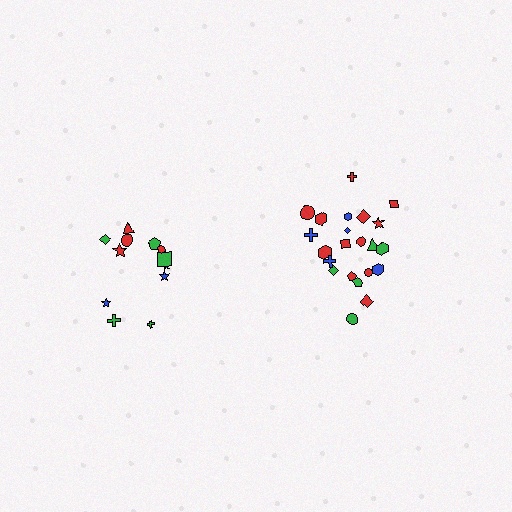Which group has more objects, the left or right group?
The right group.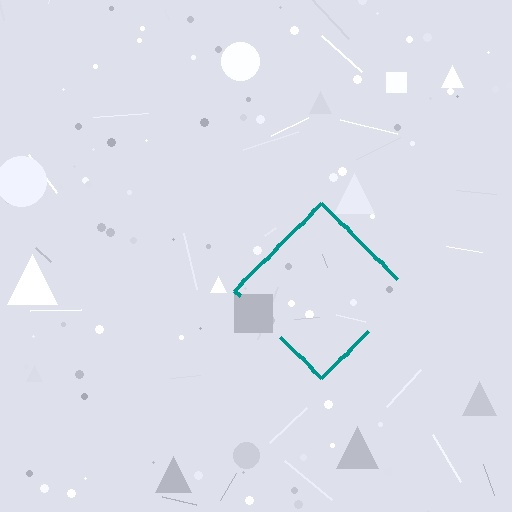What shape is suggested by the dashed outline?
The dashed outline suggests a diamond.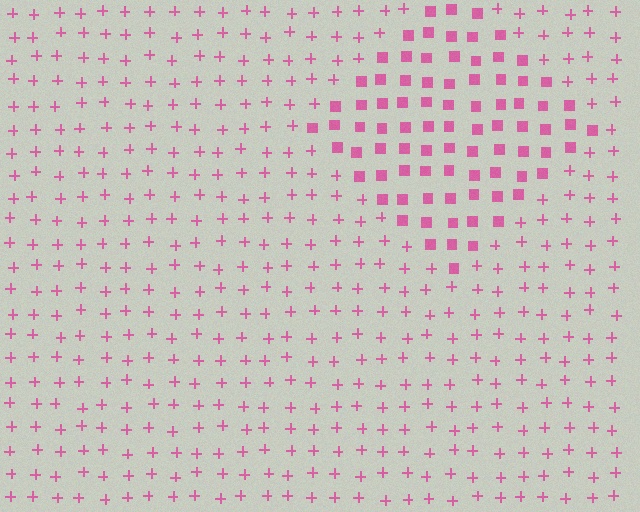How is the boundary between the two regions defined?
The boundary is defined by a change in element shape: squares inside vs. plus signs outside. All elements share the same color and spacing.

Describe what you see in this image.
The image is filled with small pink elements arranged in a uniform grid. A diamond-shaped region contains squares, while the surrounding area contains plus signs. The boundary is defined purely by the change in element shape.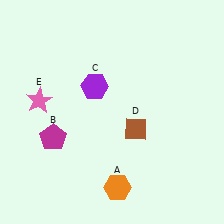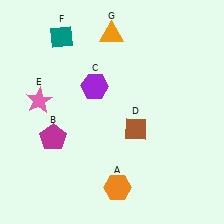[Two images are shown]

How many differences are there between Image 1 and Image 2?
There are 2 differences between the two images.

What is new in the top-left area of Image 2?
A teal diamond (F) was added in the top-left area of Image 2.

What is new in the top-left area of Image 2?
An orange triangle (G) was added in the top-left area of Image 2.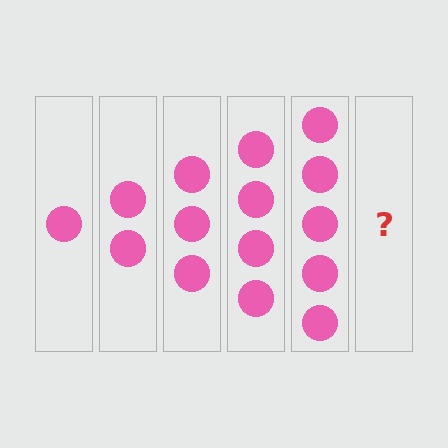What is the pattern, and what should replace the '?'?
The pattern is that each step adds one more circle. The '?' should be 6 circles.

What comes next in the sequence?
The next element should be 6 circles.